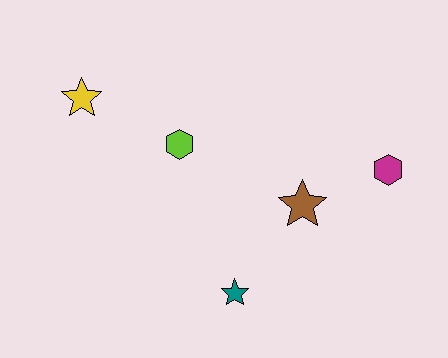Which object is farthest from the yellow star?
The magenta hexagon is farthest from the yellow star.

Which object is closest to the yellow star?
The lime hexagon is closest to the yellow star.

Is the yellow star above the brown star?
Yes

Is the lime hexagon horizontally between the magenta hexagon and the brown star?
No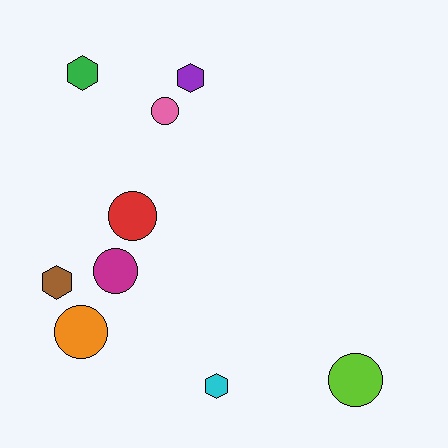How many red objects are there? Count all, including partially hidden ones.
There is 1 red object.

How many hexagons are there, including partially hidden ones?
There are 4 hexagons.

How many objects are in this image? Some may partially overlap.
There are 9 objects.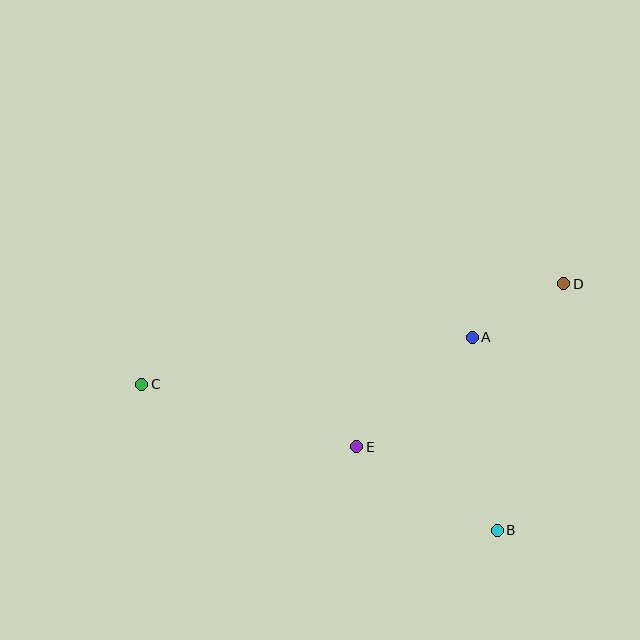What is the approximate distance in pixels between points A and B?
The distance between A and B is approximately 194 pixels.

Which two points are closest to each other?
Points A and D are closest to each other.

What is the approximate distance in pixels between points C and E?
The distance between C and E is approximately 224 pixels.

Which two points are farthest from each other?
Points C and D are farthest from each other.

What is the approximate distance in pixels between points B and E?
The distance between B and E is approximately 163 pixels.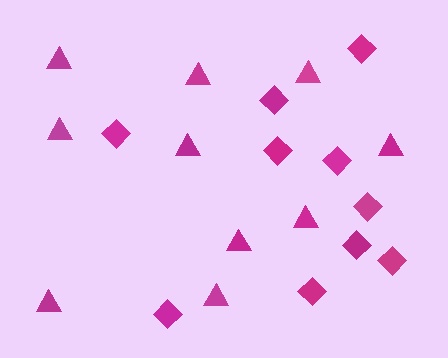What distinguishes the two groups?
There are 2 groups: one group of diamonds (10) and one group of triangles (10).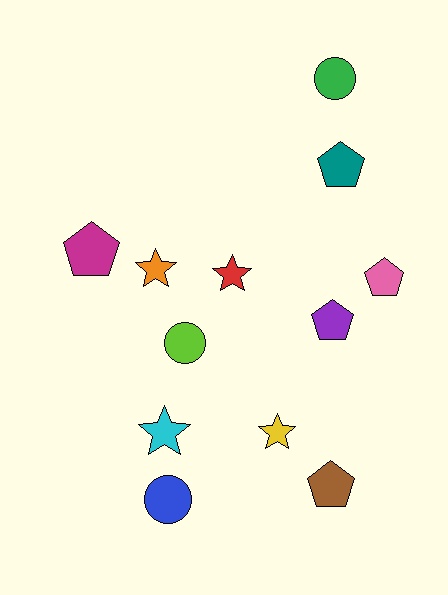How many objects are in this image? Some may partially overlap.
There are 12 objects.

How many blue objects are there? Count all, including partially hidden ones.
There is 1 blue object.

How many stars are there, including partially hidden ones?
There are 4 stars.